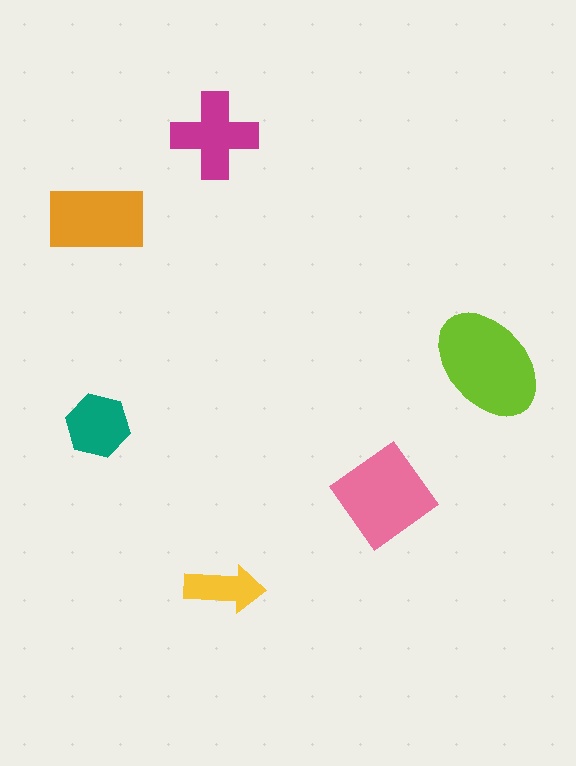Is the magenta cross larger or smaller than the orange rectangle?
Smaller.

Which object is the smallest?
The yellow arrow.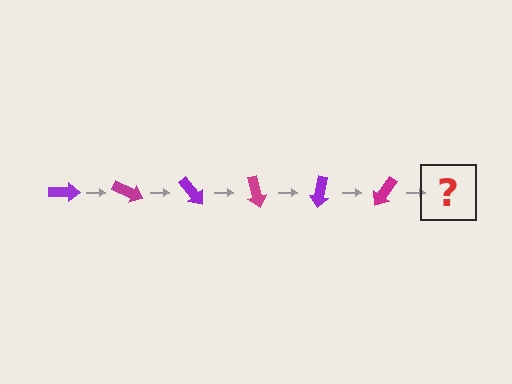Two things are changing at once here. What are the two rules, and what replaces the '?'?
The two rules are that it rotates 25 degrees each step and the color cycles through purple and magenta. The '?' should be a purple arrow, rotated 150 degrees from the start.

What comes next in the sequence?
The next element should be a purple arrow, rotated 150 degrees from the start.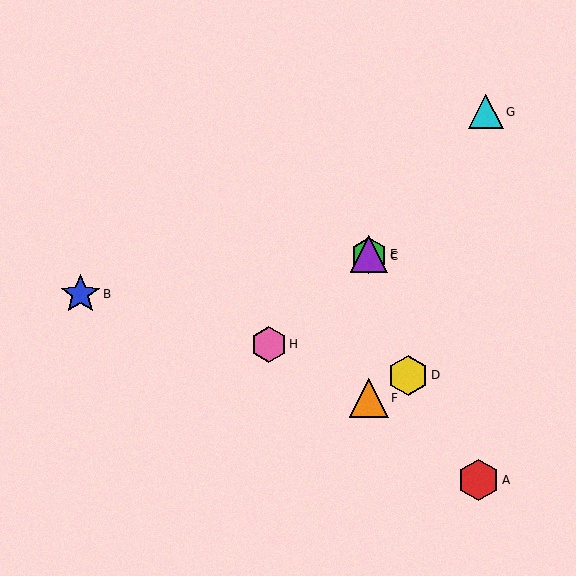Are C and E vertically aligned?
Yes, both are at x≈369.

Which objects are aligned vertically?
Objects C, E, F are aligned vertically.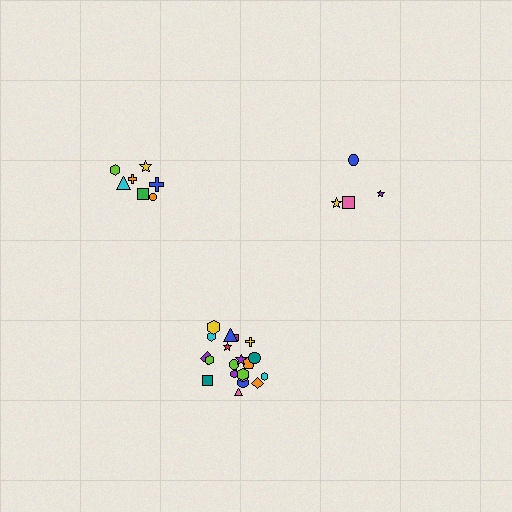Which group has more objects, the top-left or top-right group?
The top-left group.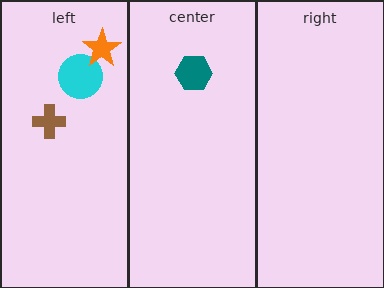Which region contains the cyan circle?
The left region.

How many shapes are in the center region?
1.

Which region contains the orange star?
The left region.